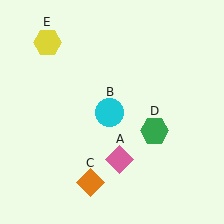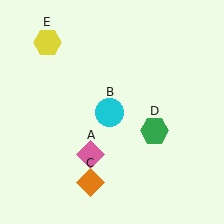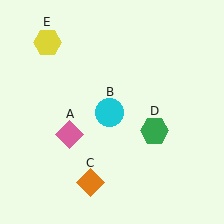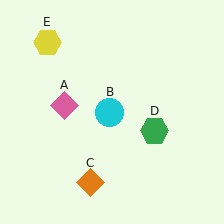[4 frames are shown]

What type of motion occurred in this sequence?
The pink diamond (object A) rotated clockwise around the center of the scene.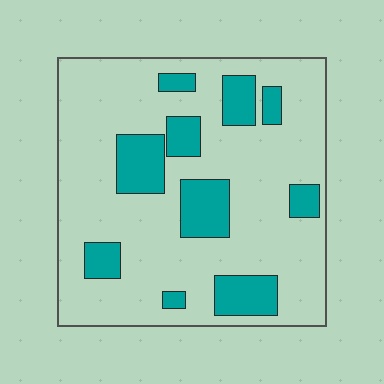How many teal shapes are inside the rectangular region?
10.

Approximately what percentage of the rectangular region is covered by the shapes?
Approximately 20%.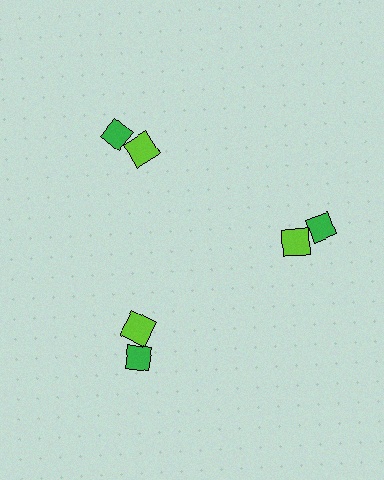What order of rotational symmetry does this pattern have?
This pattern has 3-fold rotational symmetry.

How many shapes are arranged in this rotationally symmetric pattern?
There are 6 shapes, arranged in 3 groups of 2.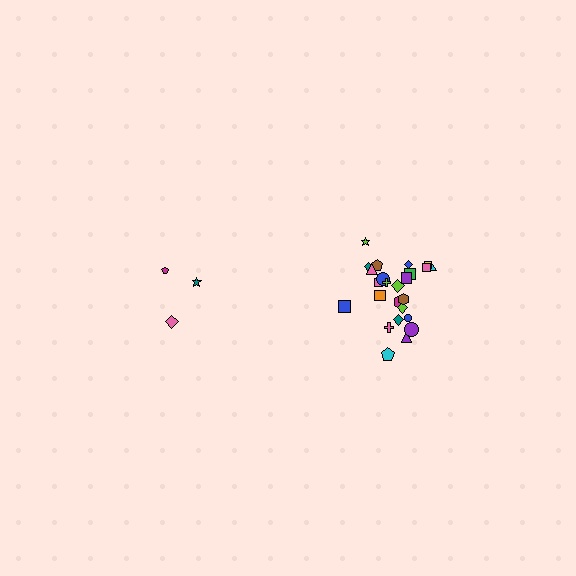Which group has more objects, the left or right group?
The right group.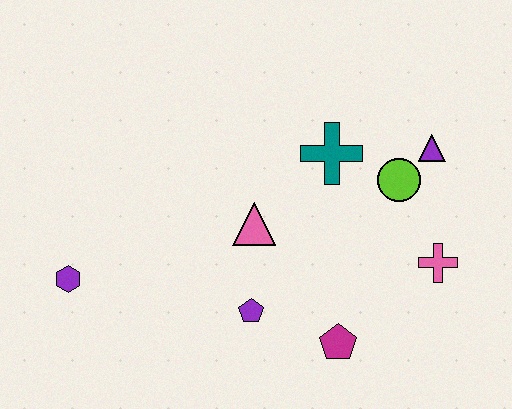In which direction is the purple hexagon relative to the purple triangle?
The purple hexagon is to the left of the purple triangle.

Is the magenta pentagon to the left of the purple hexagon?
No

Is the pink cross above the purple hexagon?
Yes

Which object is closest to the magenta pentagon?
The purple pentagon is closest to the magenta pentagon.